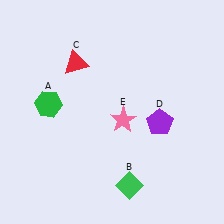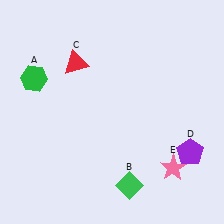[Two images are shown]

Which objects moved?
The objects that moved are: the green hexagon (A), the purple pentagon (D), the pink star (E).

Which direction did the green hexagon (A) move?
The green hexagon (A) moved up.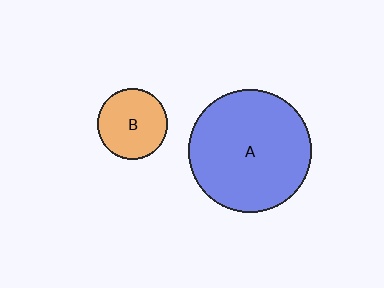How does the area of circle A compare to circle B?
Approximately 3.0 times.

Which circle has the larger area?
Circle A (blue).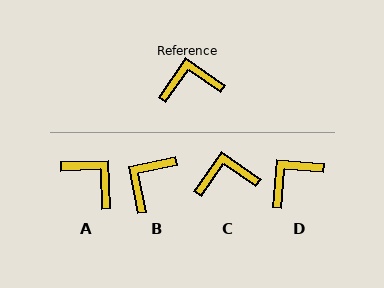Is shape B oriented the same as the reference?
No, it is off by about 46 degrees.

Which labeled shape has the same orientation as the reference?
C.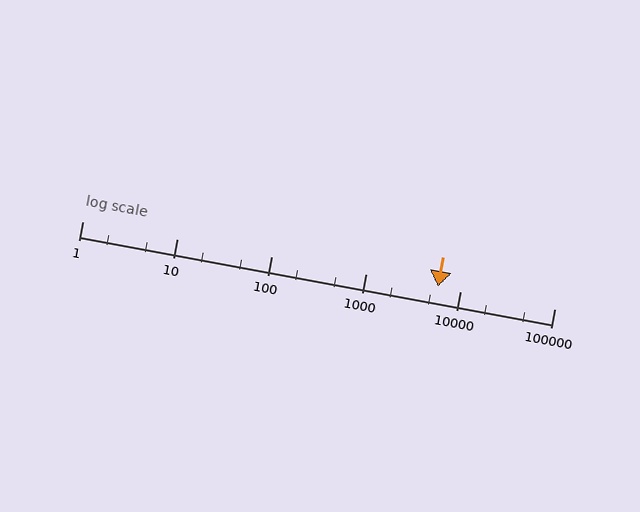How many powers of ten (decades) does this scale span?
The scale spans 5 decades, from 1 to 100000.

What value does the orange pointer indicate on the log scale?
The pointer indicates approximately 5800.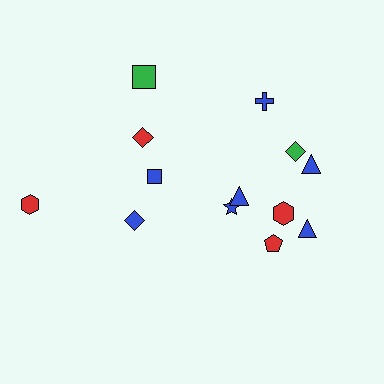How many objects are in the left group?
There are 5 objects.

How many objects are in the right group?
There are 8 objects.